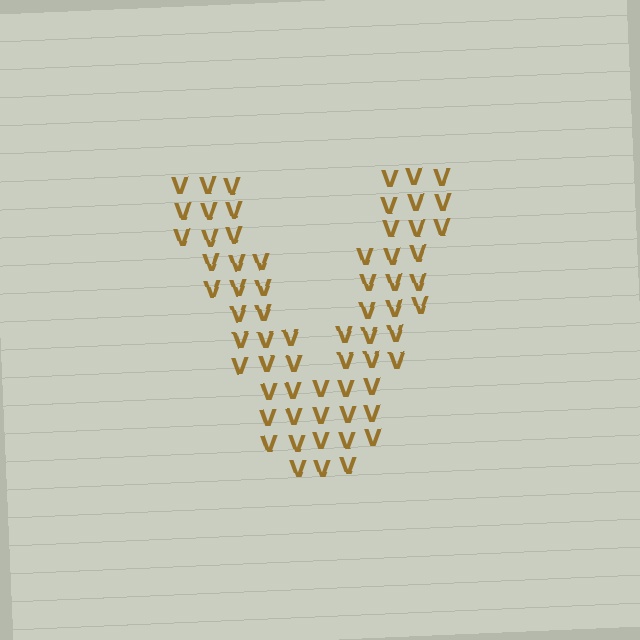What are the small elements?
The small elements are letter V's.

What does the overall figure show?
The overall figure shows the letter V.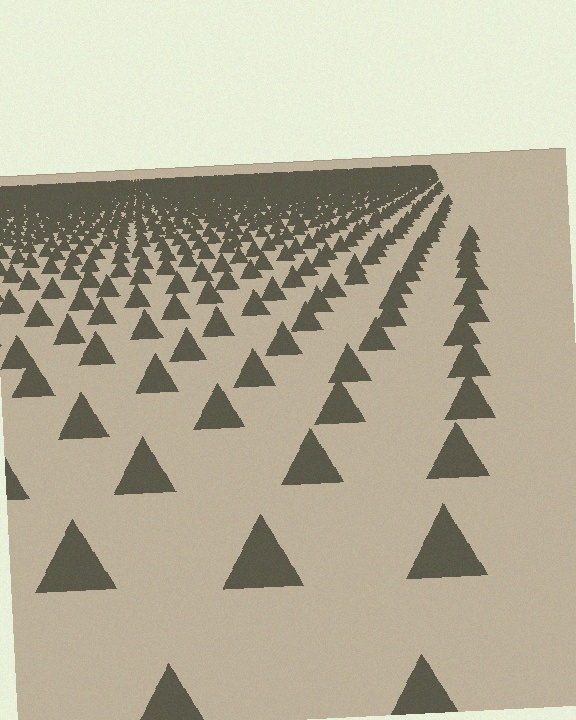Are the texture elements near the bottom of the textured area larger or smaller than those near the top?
Larger. Near the bottom, elements are closer to the viewer and appear at a bigger on-screen size.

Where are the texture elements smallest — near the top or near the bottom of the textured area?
Near the top.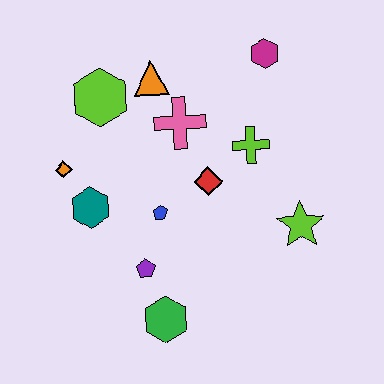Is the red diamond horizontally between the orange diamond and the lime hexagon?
No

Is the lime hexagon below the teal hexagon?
No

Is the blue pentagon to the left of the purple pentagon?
No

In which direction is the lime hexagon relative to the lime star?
The lime hexagon is to the left of the lime star.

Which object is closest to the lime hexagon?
The orange triangle is closest to the lime hexagon.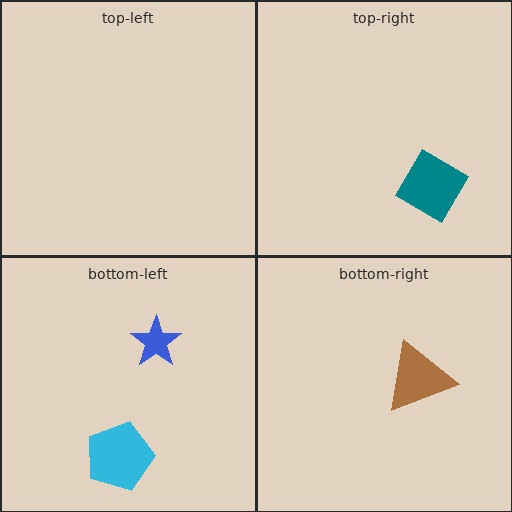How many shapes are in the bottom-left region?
2.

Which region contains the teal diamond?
The top-right region.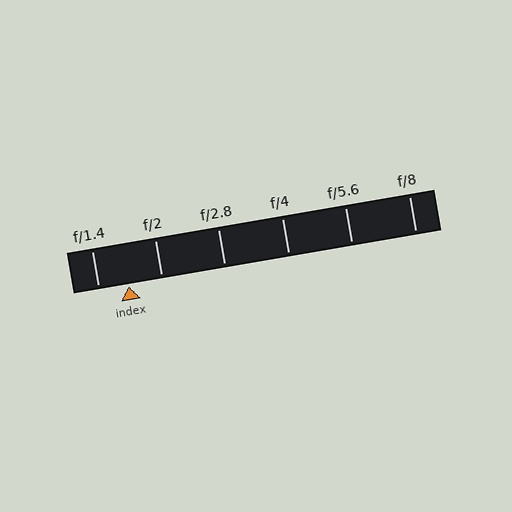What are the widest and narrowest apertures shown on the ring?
The widest aperture shown is f/1.4 and the narrowest is f/8.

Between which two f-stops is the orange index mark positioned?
The index mark is between f/1.4 and f/2.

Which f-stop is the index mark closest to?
The index mark is closest to f/1.4.